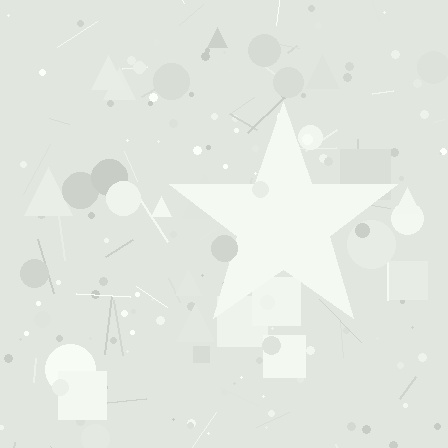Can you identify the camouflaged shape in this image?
The camouflaged shape is a star.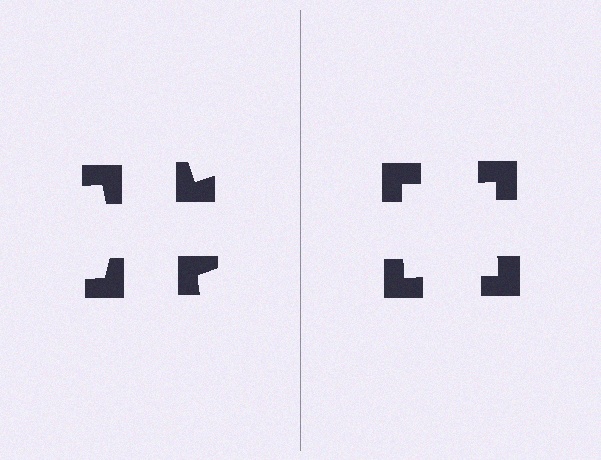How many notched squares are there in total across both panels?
8 — 4 on each side.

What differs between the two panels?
The notched squares are positioned identically on both sides; only the wedge orientations differ. On the right they align to a square; on the left they are misaligned.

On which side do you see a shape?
An illusory square appears on the right side. On the left side the wedge cuts are rotated, so no coherent shape forms.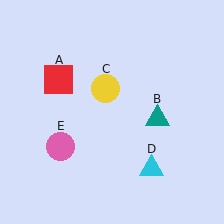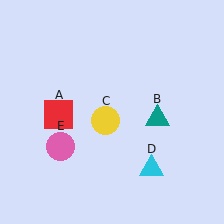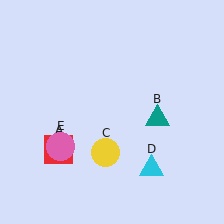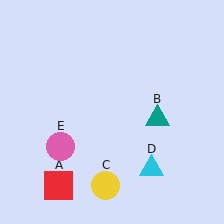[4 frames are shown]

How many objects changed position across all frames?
2 objects changed position: red square (object A), yellow circle (object C).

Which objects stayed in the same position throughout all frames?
Teal triangle (object B) and cyan triangle (object D) and pink circle (object E) remained stationary.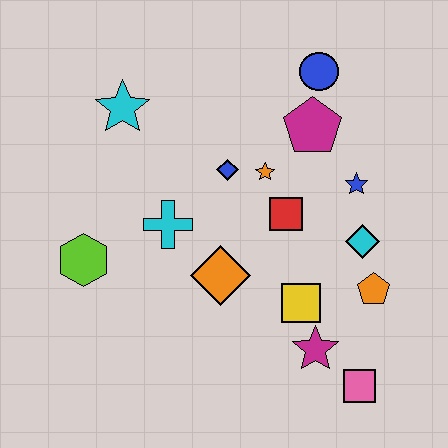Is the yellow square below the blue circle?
Yes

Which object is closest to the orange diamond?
The cyan cross is closest to the orange diamond.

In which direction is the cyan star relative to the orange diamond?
The cyan star is above the orange diamond.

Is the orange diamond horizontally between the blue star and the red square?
No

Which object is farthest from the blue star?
The lime hexagon is farthest from the blue star.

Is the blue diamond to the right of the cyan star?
Yes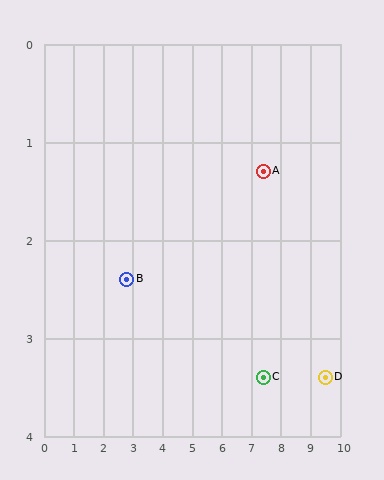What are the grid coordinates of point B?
Point B is at approximately (2.8, 2.4).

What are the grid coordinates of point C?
Point C is at approximately (7.4, 3.4).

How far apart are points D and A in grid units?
Points D and A are about 3.0 grid units apart.